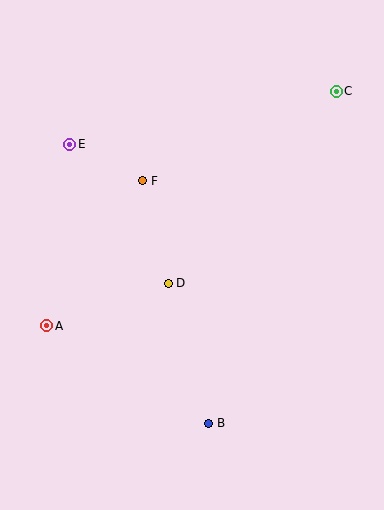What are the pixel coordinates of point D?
Point D is at (168, 283).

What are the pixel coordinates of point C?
Point C is at (336, 91).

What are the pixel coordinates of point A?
Point A is at (47, 326).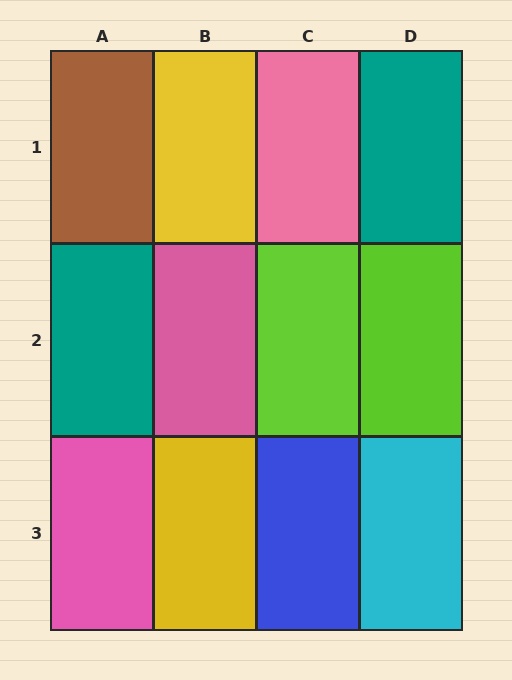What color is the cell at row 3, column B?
Yellow.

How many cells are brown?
1 cell is brown.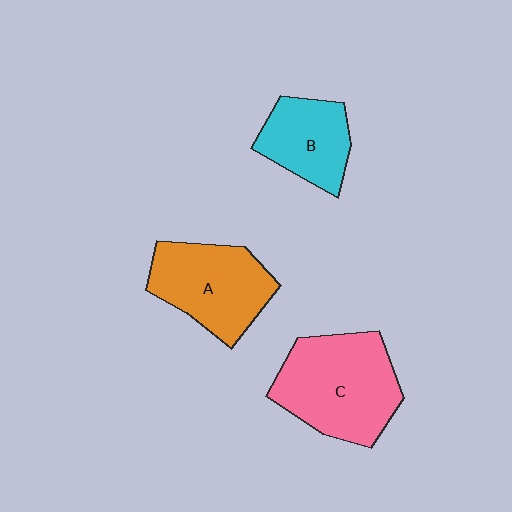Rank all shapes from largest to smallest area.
From largest to smallest: C (pink), A (orange), B (cyan).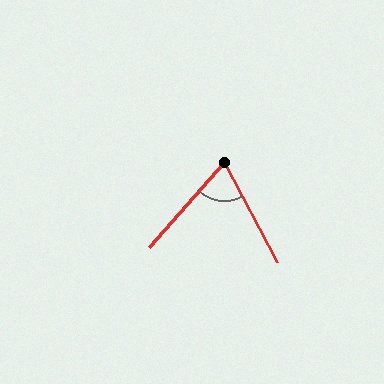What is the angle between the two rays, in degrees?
Approximately 69 degrees.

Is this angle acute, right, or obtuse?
It is acute.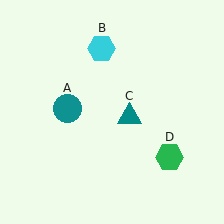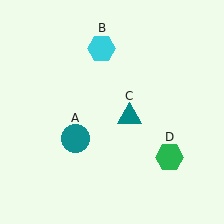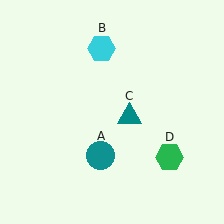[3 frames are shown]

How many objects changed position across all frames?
1 object changed position: teal circle (object A).